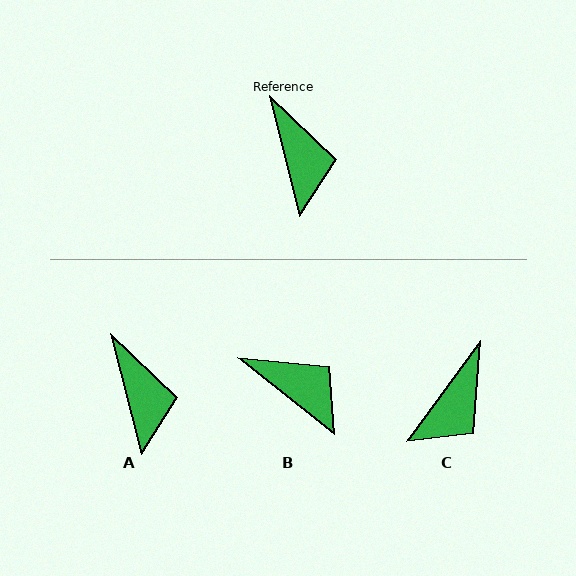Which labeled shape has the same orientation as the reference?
A.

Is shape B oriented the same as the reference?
No, it is off by about 37 degrees.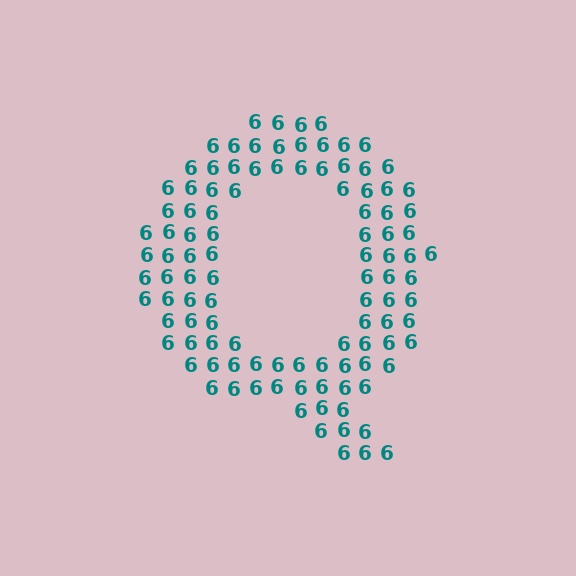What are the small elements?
The small elements are digit 6's.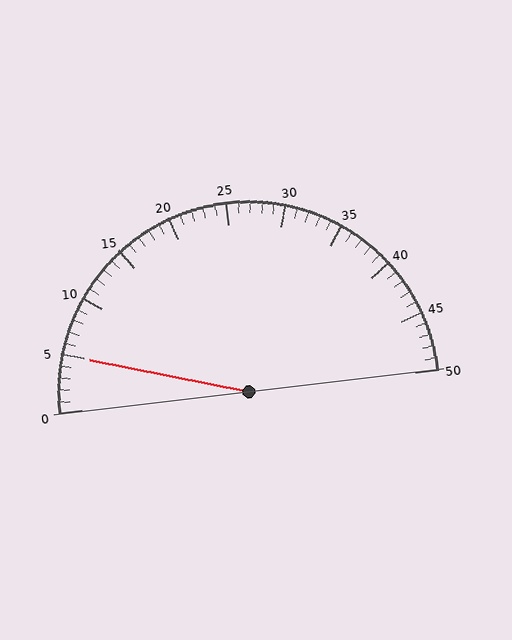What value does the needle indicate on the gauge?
The needle indicates approximately 5.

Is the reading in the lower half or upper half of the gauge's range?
The reading is in the lower half of the range (0 to 50).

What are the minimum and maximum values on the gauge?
The gauge ranges from 0 to 50.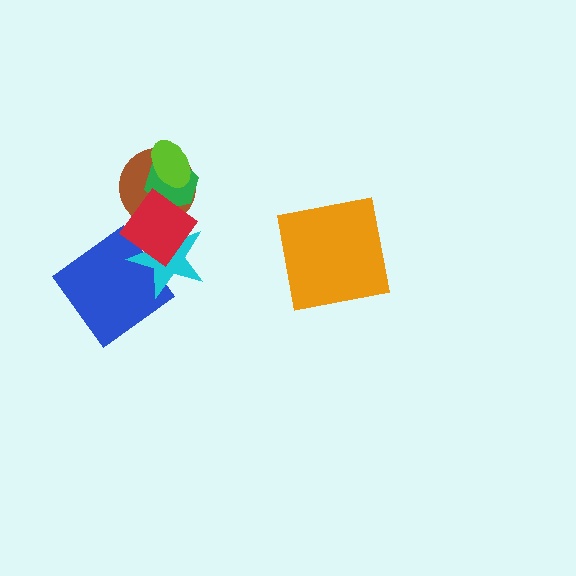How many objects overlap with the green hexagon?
3 objects overlap with the green hexagon.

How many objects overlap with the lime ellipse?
2 objects overlap with the lime ellipse.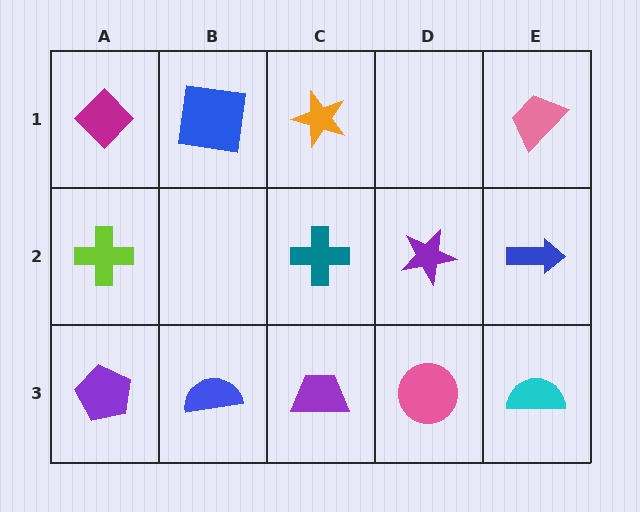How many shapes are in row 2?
4 shapes.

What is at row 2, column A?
A lime cross.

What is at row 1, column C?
An orange star.